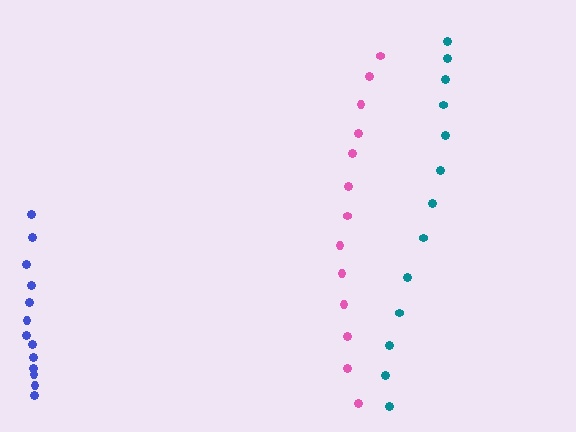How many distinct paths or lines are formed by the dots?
There are 3 distinct paths.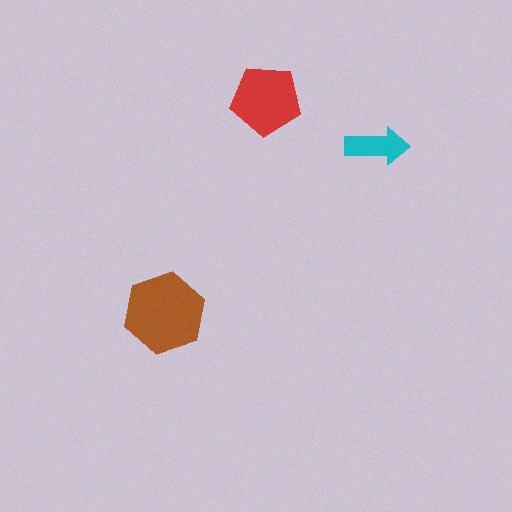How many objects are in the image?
There are 3 objects in the image.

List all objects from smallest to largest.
The cyan arrow, the red pentagon, the brown hexagon.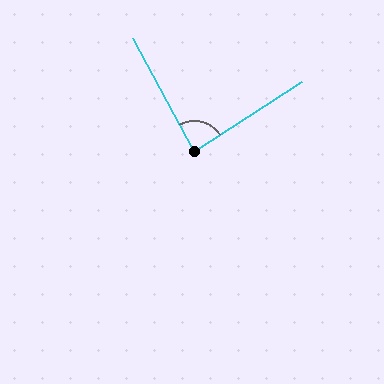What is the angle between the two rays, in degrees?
Approximately 85 degrees.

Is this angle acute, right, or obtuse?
It is approximately a right angle.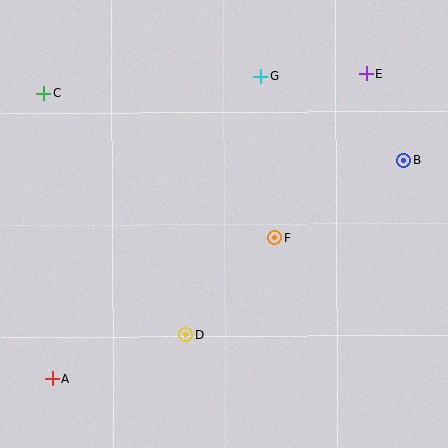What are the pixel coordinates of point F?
Point F is at (275, 237).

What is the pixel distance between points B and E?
The distance between B and E is 94 pixels.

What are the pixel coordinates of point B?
Point B is at (404, 160).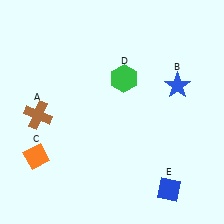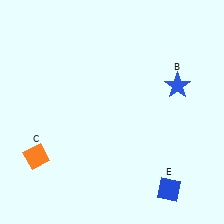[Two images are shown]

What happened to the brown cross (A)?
The brown cross (A) was removed in Image 2. It was in the bottom-left area of Image 1.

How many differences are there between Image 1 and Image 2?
There are 2 differences between the two images.